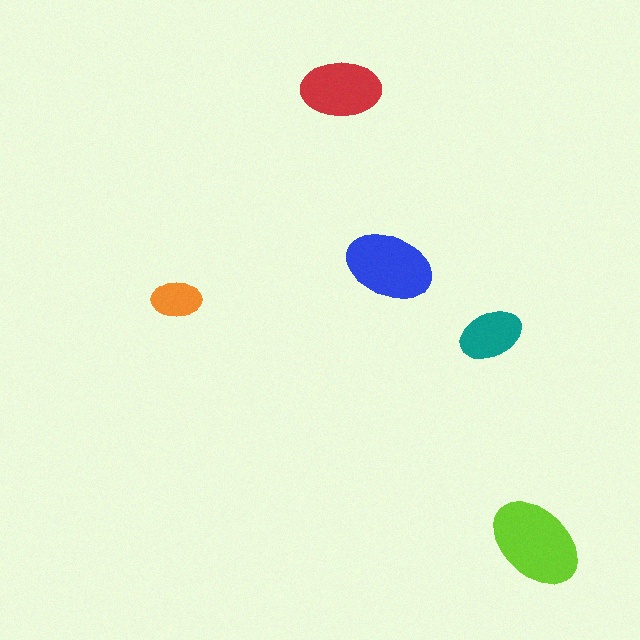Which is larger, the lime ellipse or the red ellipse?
The lime one.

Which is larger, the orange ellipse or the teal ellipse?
The teal one.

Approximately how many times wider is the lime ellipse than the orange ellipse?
About 2 times wider.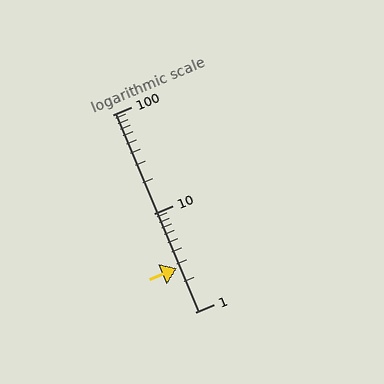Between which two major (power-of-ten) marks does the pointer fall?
The pointer is between 1 and 10.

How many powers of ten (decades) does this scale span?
The scale spans 2 decades, from 1 to 100.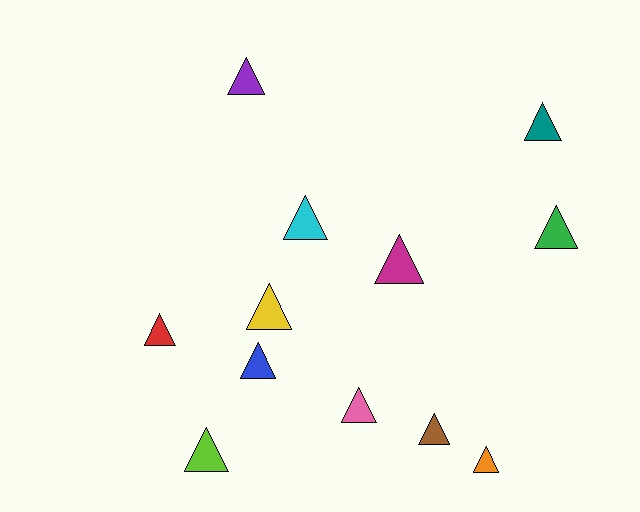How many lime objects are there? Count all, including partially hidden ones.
There is 1 lime object.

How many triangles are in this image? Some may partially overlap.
There are 12 triangles.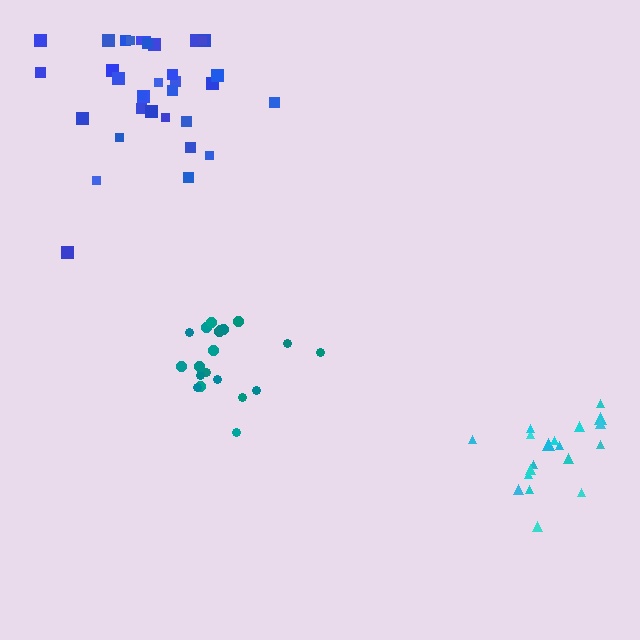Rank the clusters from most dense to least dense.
teal, cyan, blue.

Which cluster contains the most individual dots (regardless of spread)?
Blue (34).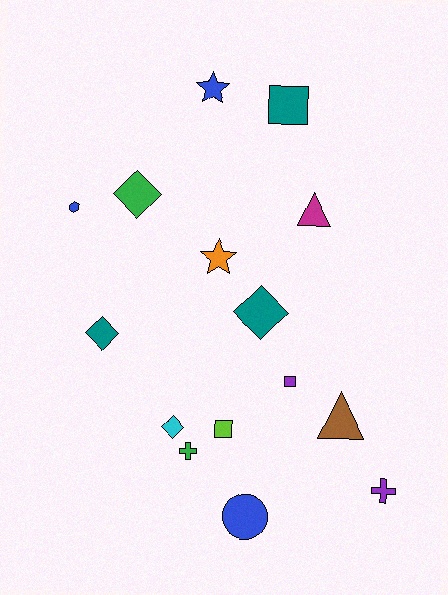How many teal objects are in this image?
There are 3 teal objects.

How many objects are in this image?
There are 15 objects.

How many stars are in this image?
There are 2 stars.